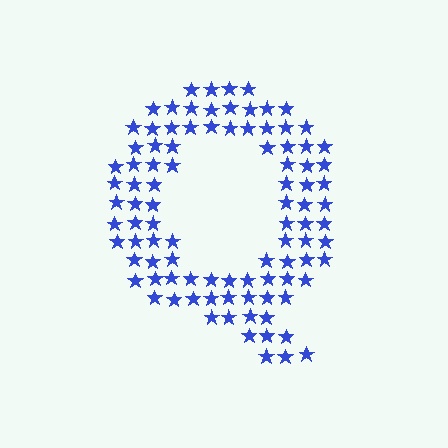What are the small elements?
The small elements are stars.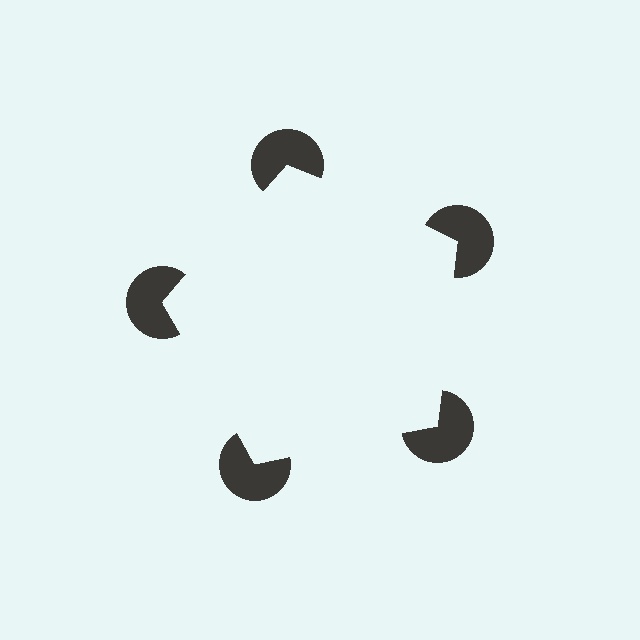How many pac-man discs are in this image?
There are 5 — one at each vertex of the illusory pentagon.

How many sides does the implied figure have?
5 sides.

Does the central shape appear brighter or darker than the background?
It typically appears slightly brighter than the background, even though no actual brightness change is drawn.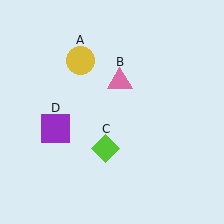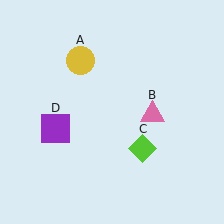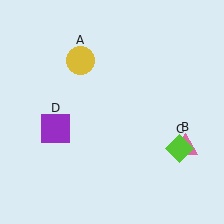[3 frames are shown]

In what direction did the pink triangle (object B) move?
The pink triangle (object B) moved down and to the right.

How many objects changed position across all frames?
2 objects changed position: pink triangle (object B), lime diamond (object C).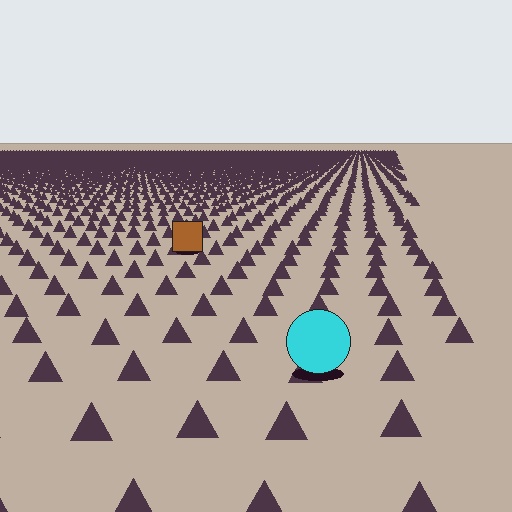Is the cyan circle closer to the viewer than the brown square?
Yes. The cyan circle is closer — you can tell from the texture gradient: the ground texture is coarser near it.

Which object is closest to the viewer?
The cyan circle is closest. The texture marks near it are larger and more spread out.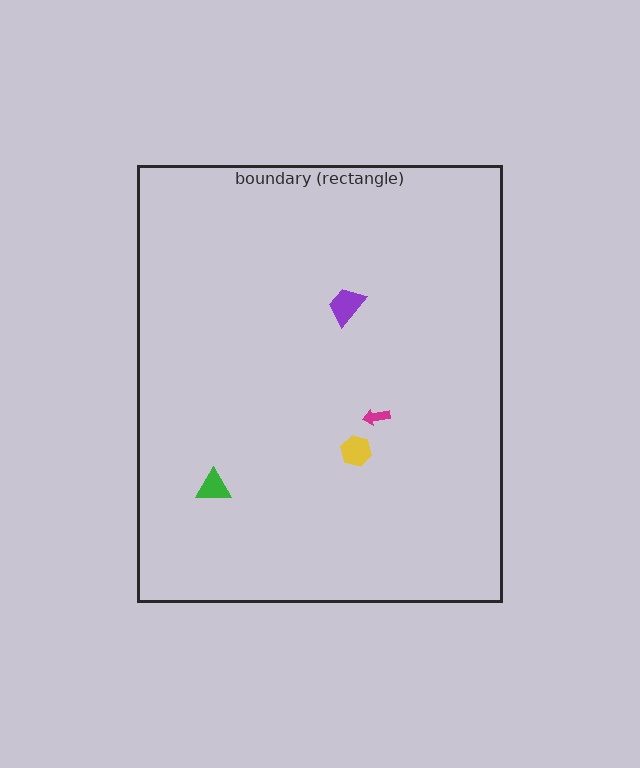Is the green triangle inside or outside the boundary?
Inside.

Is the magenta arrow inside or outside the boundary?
Inside.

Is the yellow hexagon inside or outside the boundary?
Inside.